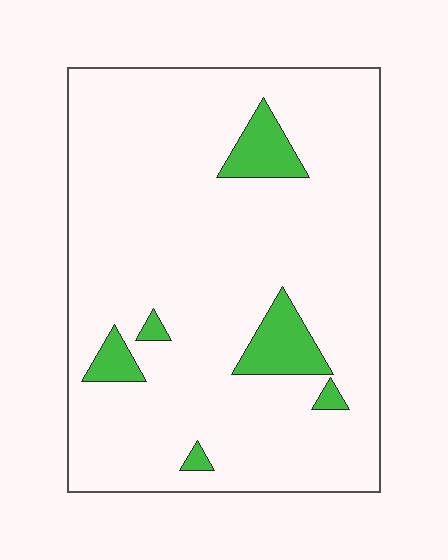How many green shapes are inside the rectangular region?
6.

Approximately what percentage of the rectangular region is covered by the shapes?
Approximately 10%.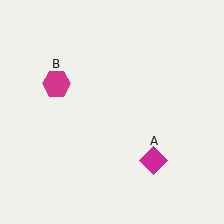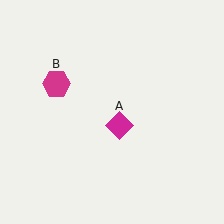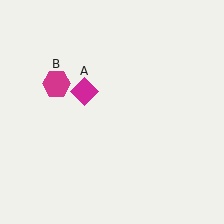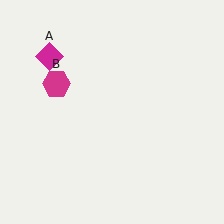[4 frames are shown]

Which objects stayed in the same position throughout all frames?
Magenta hexagon (object B) remained stationary.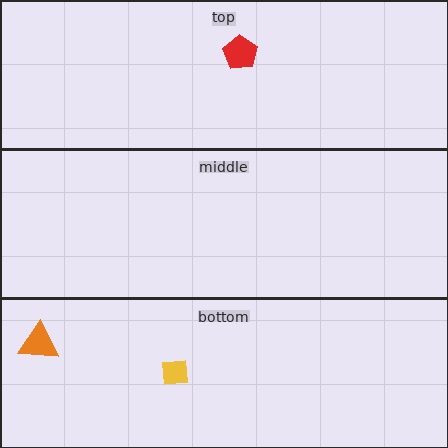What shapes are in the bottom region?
The orange triangle, the yellow square.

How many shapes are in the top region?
1.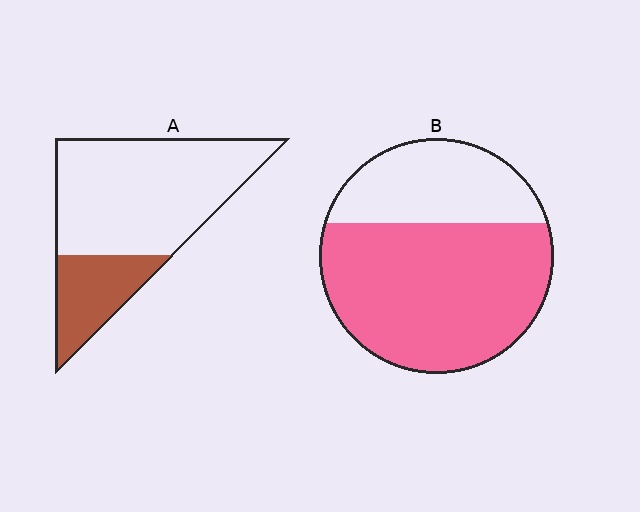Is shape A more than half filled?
No.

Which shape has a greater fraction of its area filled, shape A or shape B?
Shape B.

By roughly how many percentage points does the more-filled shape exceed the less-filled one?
By roughly 40 percentage points (B over A).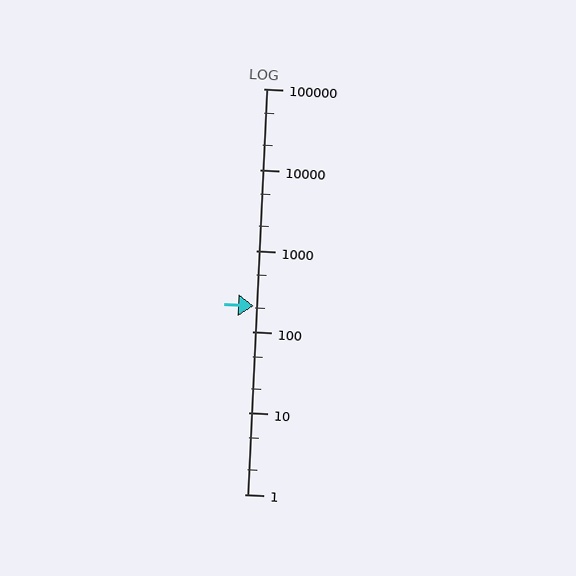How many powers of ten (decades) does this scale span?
The scale spans 5 decades, from 1 to 100000.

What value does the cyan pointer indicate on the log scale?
The pointer indicates approximately 210.